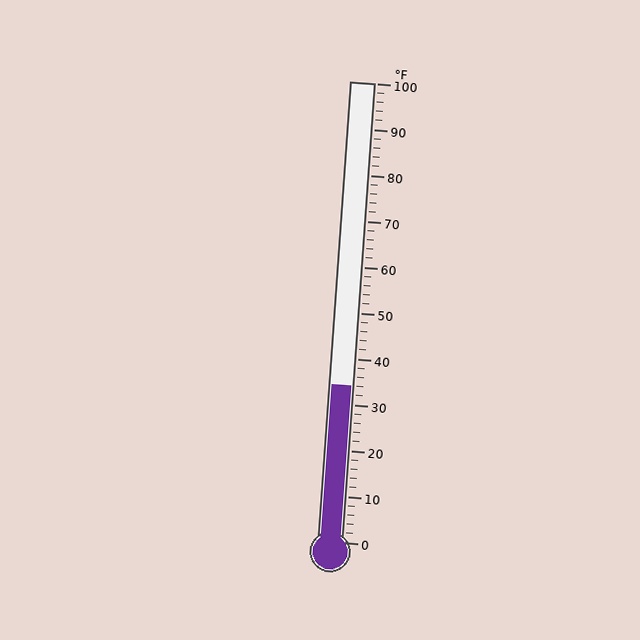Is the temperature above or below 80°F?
The temperature is below 80°F.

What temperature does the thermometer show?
The thermometer shows approximately 34°F.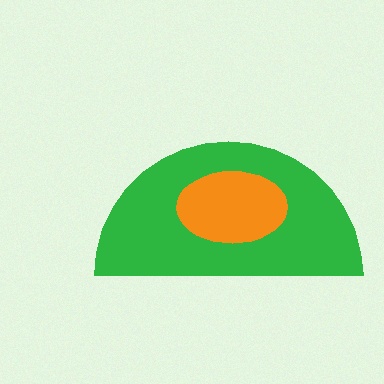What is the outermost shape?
The green semicircle.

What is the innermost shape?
The orange ellipse.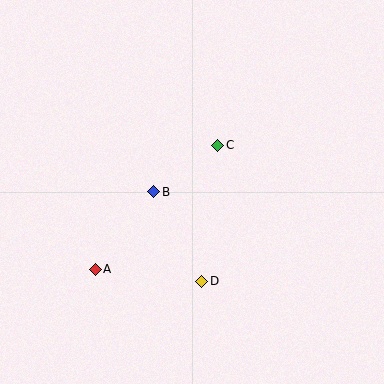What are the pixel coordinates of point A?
Point A is at (95, 269).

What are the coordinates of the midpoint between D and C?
The midpoint between D and C is at (210, 213).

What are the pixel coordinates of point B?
Point B is at (154, 192).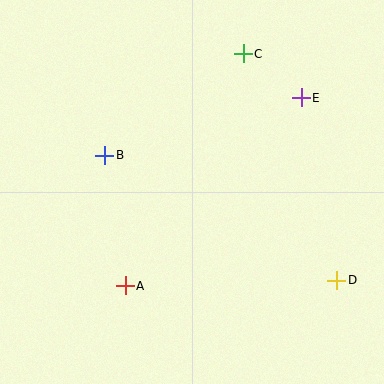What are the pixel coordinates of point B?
Point B is at (105, 155).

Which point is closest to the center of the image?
Point B at (105, 155) is closest to the center.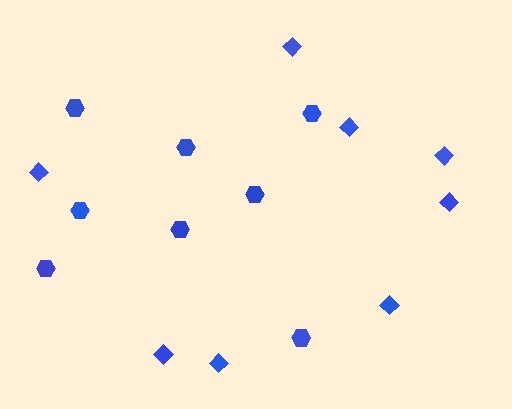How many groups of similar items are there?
There are 2 groups: one group of hexagons (8) and one group of diamonds (8).